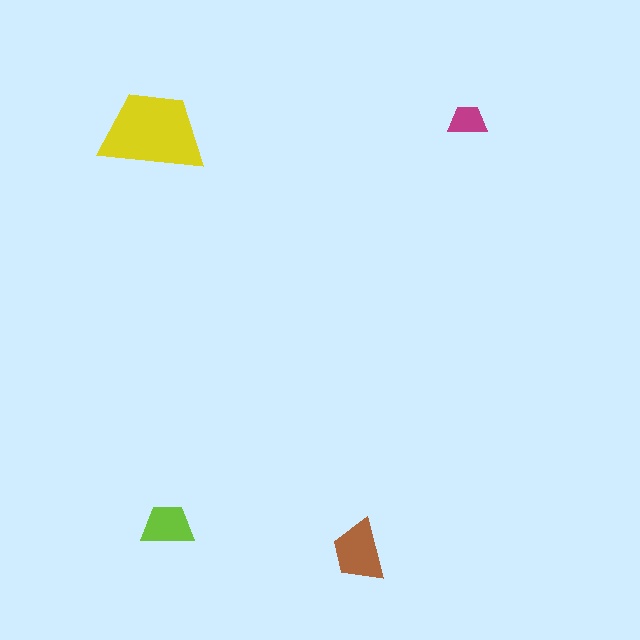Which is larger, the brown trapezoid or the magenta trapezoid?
The brown one.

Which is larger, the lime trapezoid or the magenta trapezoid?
The lime one.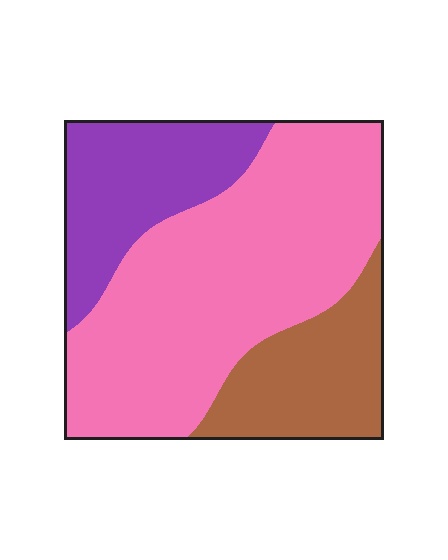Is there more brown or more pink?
Pink.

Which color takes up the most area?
Pink, at roughly 55%.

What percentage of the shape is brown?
Brown covers 20% of the shape.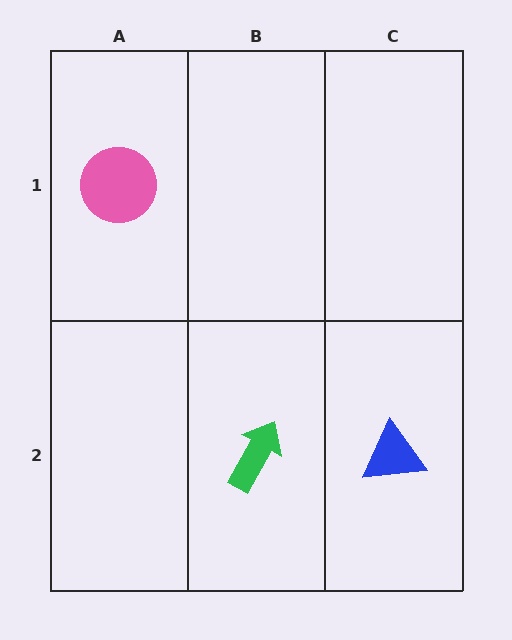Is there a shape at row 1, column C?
No, that cell is empty.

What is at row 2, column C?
A blue triangle.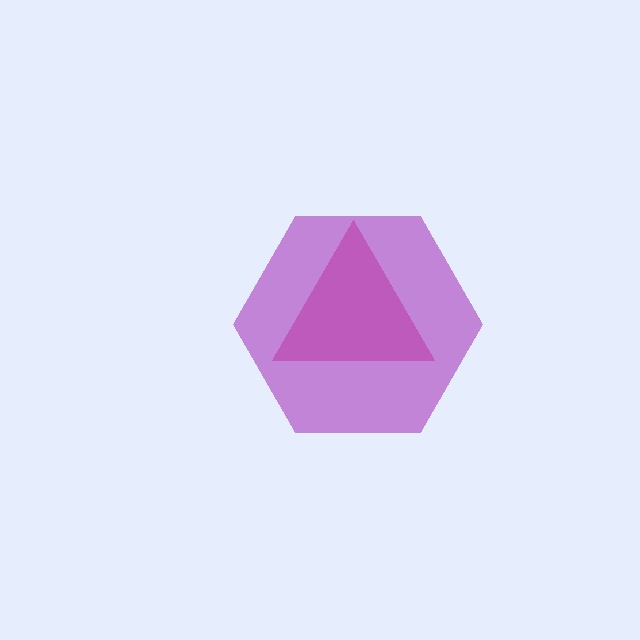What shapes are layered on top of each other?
The layered shapes are: a pink triangle, a purple hexagon.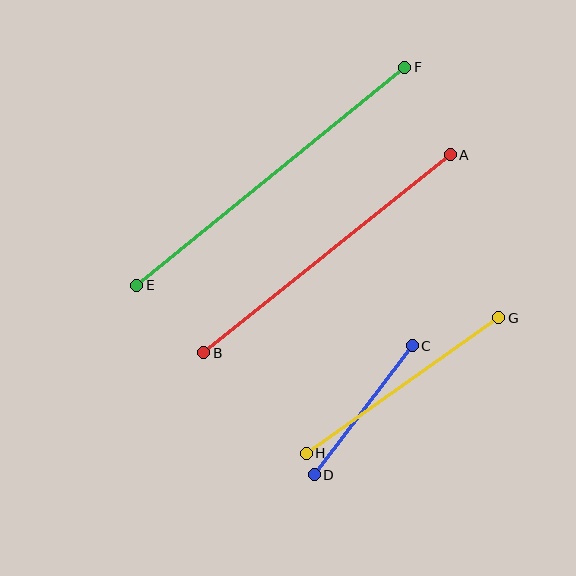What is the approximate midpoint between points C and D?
The midpoint is at approximately (363, 410) pixels.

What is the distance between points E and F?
The distance is approximately 345 pixels.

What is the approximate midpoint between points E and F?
The midpoint is at approximately (271, 176) pixels.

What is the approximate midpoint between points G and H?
The midpoint is at approximately (402, 386) pixels.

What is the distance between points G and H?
The distance is approximately 235 pixels.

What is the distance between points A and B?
The distance is approximately 316 pixels.